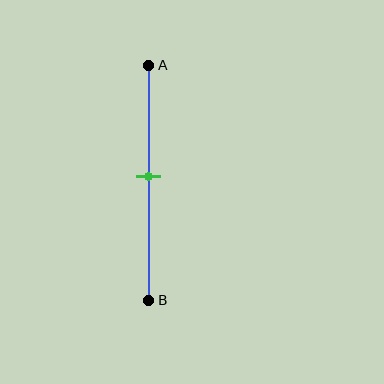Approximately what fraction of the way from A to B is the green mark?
The green mark is approximately 45% of the way from A to B.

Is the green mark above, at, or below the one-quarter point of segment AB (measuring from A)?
The green mark is below the one-quarter point of segment AB.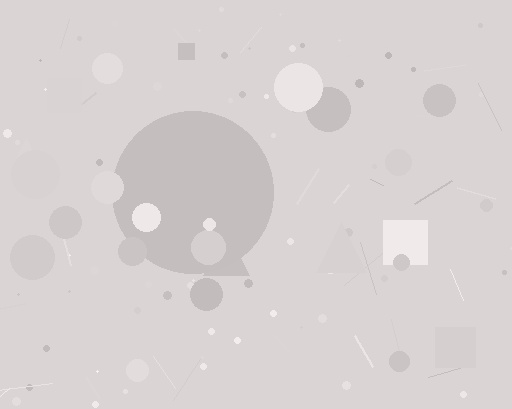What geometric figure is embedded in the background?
A circle is embedded in the background.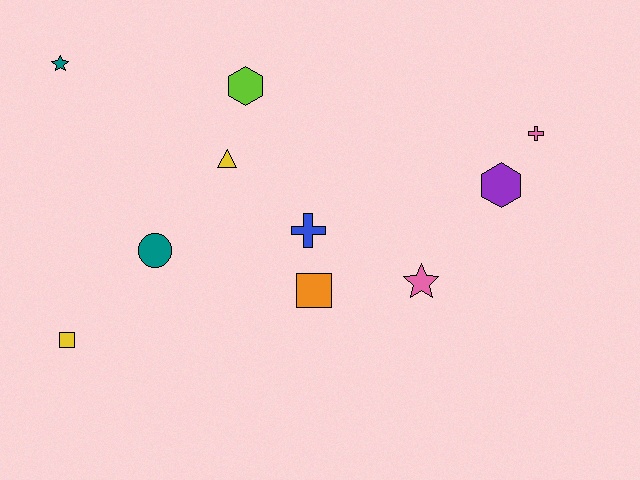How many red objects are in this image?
There are no red objects.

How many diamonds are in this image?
There are no diamonds.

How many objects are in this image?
There are 10 objects.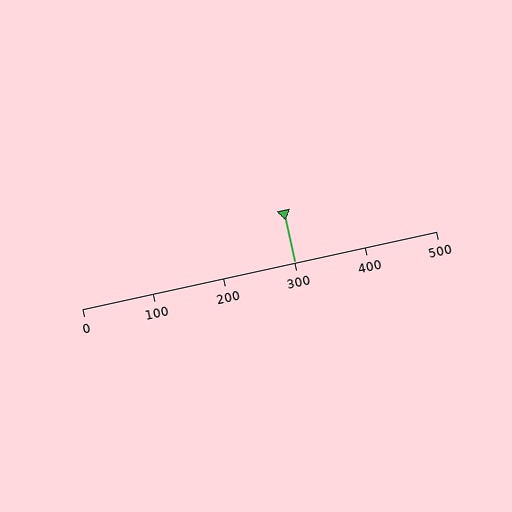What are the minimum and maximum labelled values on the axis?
The axis runs from 0 to 500.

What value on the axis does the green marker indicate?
The marker indicates approximately 300.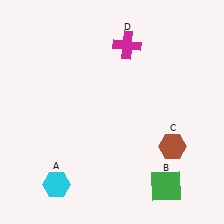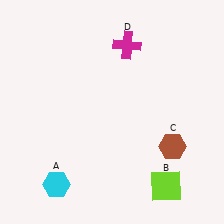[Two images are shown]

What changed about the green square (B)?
In Image 1, B is green. In Image 2, it changed to lime.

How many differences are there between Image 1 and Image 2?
There is 1 difference between the two images.